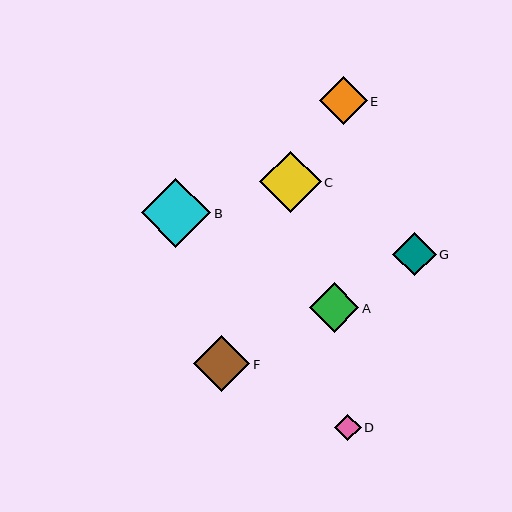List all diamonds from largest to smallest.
From largest to smallest: B, C, F, A, E, G, D.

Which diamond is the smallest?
Diamond D is the smallest with a size of approximately 26 pixels.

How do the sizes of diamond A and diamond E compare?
Diamond A and diamond E are approximately the same size.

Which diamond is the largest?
Diamond B is the largest with a size of approximately 69 pixels.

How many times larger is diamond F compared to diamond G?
Diamond F is approximately 1.3 times the size of diamond G.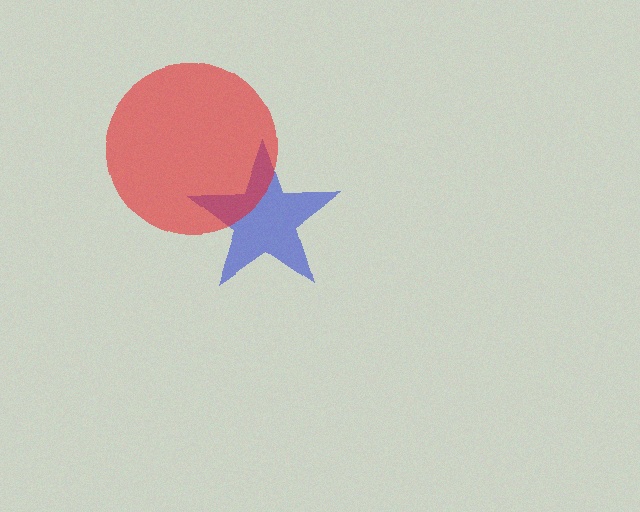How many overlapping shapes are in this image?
There are 2 overlapping shapes in the image.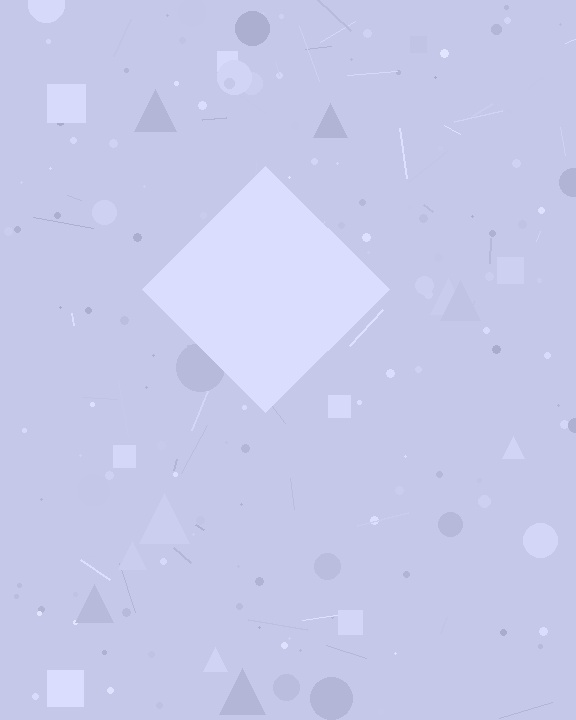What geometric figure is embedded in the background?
A diamond is embedded in the background.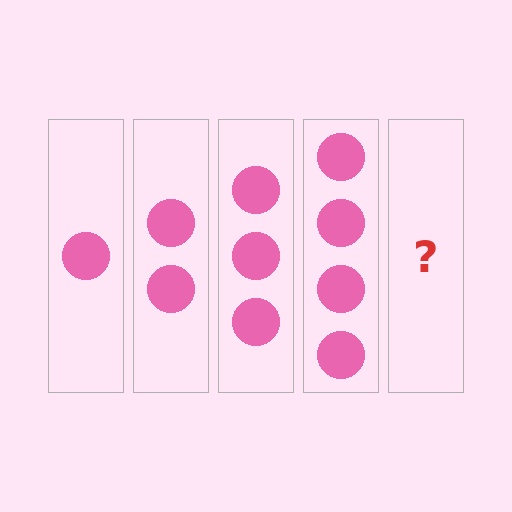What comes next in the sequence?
The next element should be 5 circles.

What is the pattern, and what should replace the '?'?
The pattern is that each step adds one more circle. The '?' should be 5 circles.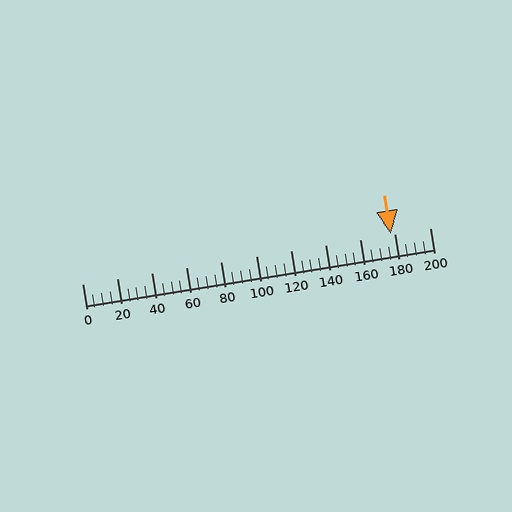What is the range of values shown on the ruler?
The ruler shows values from 0 to 200.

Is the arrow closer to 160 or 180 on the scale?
The arrow is closer to 180.